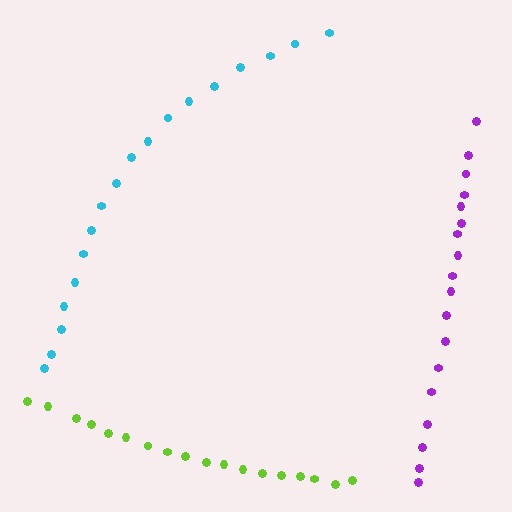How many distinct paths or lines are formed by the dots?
There are 3 distinct paths.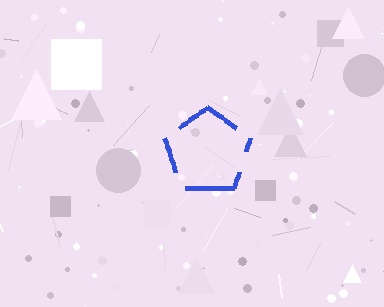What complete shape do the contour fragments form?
The contour fragments form a pentagon.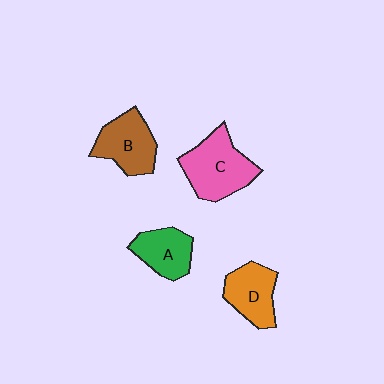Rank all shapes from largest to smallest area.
From largest to smallest: C (pink), B (brown), D (orange), A (green).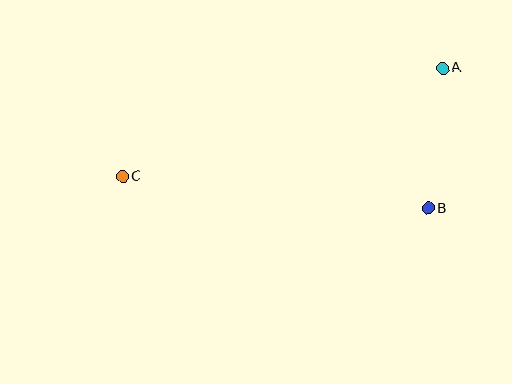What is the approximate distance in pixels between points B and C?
The distance between B and C is approximately 307 pixels.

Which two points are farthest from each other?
Points A and C are farthest from each other.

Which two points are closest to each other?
Points A and B are closest to each other.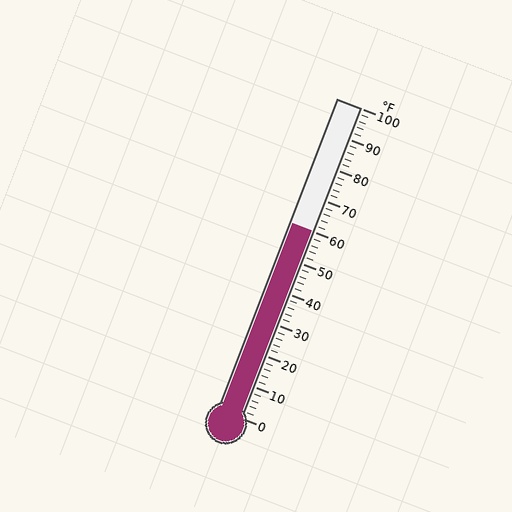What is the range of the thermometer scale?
The thermometer scale ranges from 0°F to 100°F.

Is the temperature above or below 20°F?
The temperature is above 20°F.